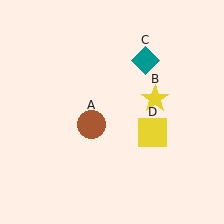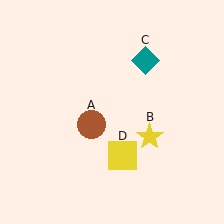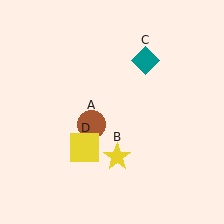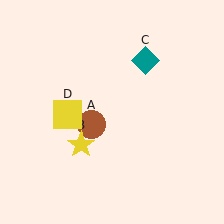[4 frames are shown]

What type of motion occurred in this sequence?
The yellow star (object B), yellow square (object D) rotated clockwise around the center of the scene.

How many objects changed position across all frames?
2 objects changed position: yellow star (object B), yellow square (object D).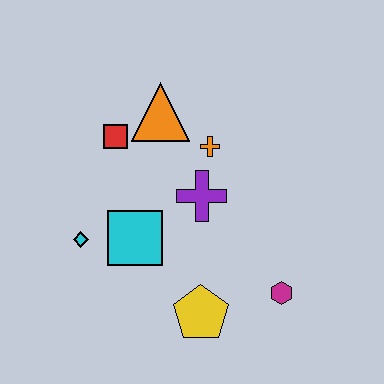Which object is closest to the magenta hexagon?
The yellow pentagon is closest to the magenta hexagon.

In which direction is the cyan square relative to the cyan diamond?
The cyan square is to the right of the cyan diamond.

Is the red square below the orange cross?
No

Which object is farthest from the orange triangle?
The magenta hexagon is farthest from the orange triangle.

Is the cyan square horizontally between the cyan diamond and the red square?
No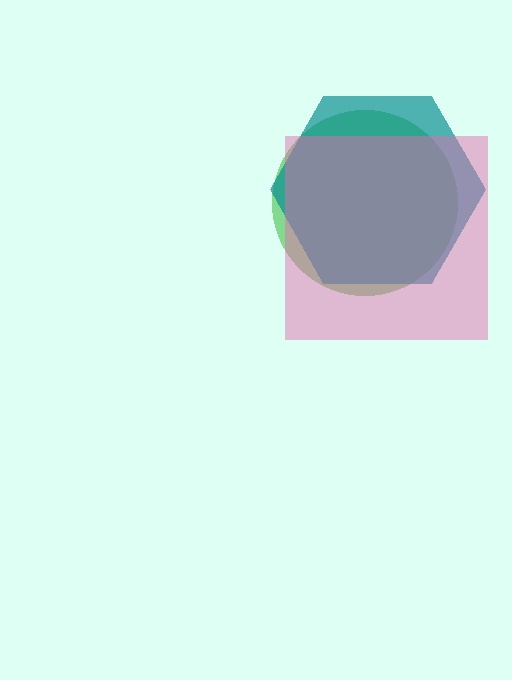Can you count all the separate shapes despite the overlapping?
Yes, there are 3 separate shapes.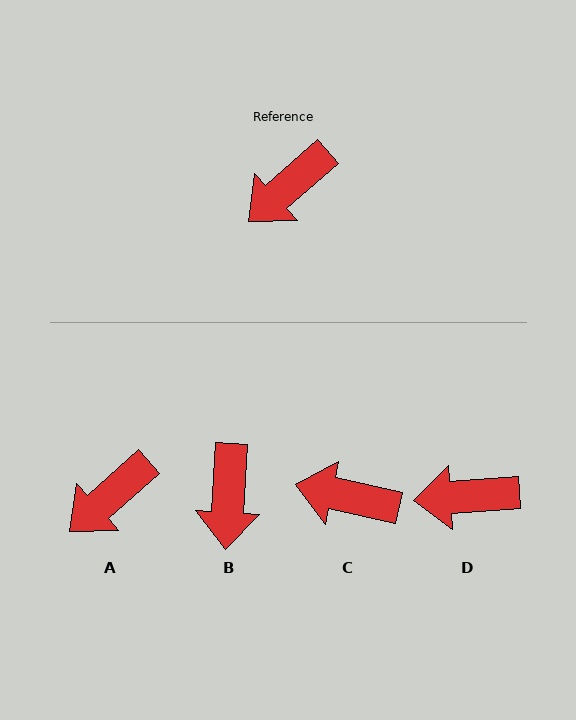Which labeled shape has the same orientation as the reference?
A.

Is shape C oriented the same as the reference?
No, it is off by about 54 degrees.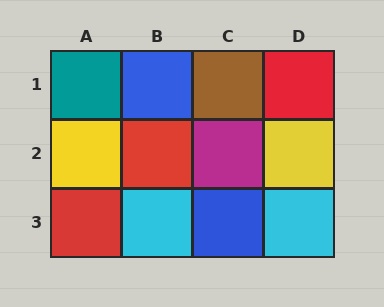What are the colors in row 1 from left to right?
Teal, blue, brown, red.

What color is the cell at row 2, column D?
Yellow.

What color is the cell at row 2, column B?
Red.